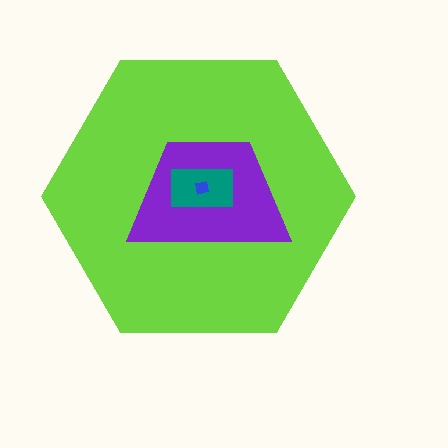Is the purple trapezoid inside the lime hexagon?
Yes.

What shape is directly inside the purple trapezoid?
The teal rectangle.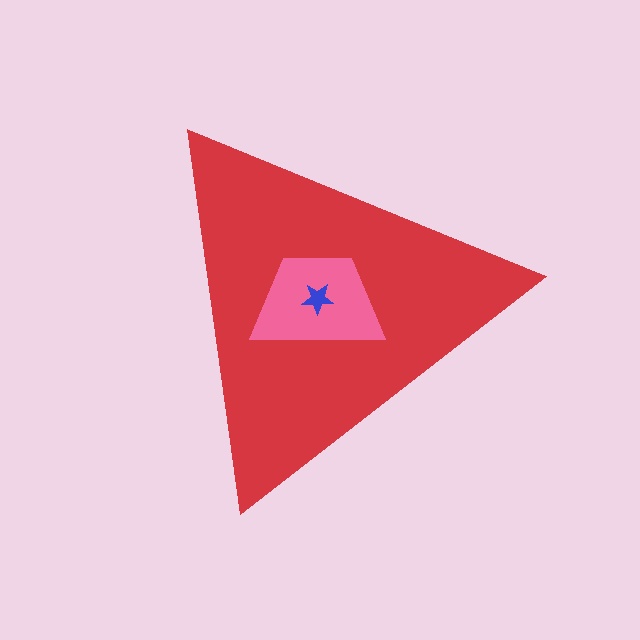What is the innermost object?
The blue star.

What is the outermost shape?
The red triangle.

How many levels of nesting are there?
3.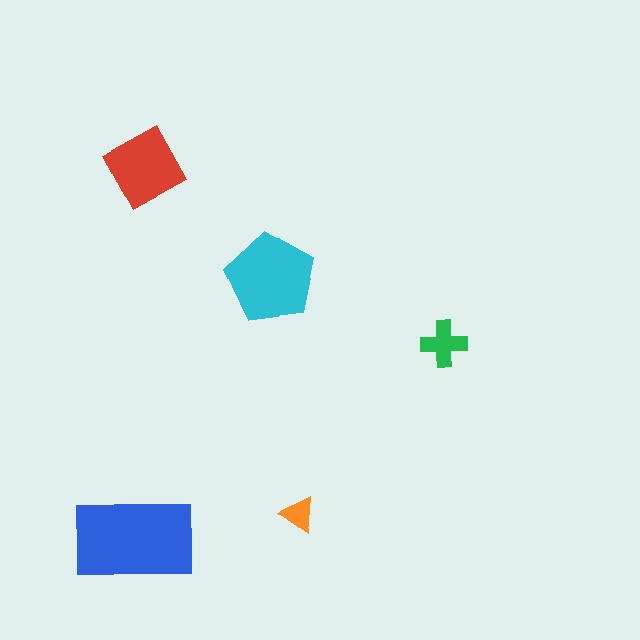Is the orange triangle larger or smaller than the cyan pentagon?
Smaller.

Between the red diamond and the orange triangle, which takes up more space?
The red diamond.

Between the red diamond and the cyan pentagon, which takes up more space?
The cyan pentagon.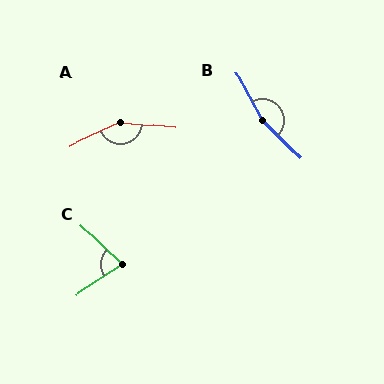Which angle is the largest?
B, at approximately 163 degrees.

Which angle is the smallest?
C, at approximately 77 degrees.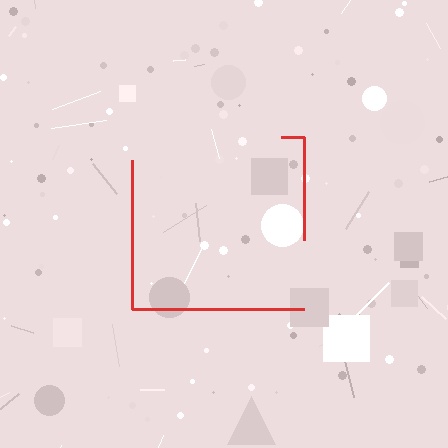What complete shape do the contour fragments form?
The contour fragments form a square.